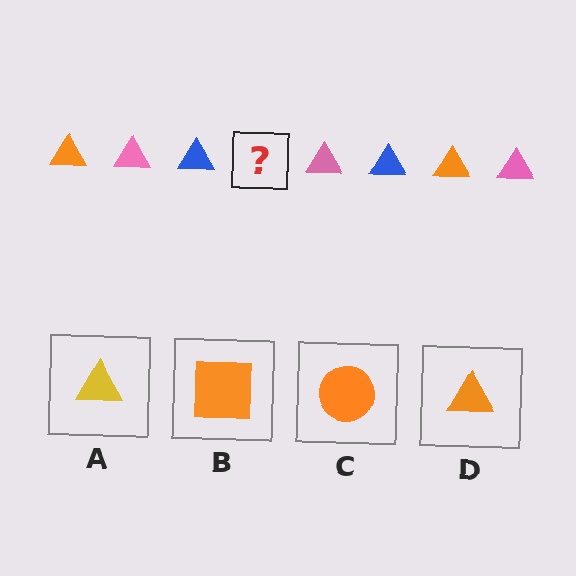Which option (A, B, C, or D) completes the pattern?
D.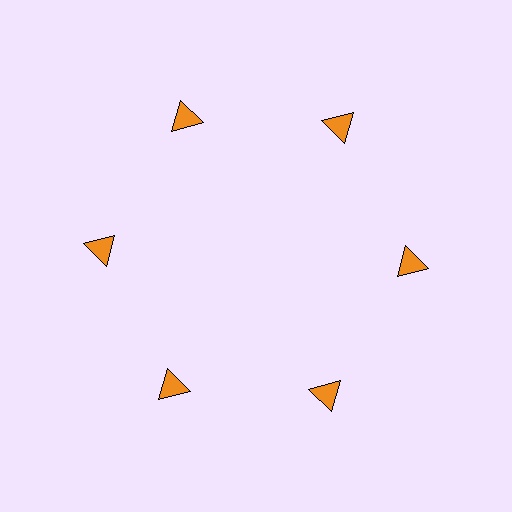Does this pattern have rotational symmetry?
Yes, this pattern has 6-fold rotational symmetry. It looks the same after rotating 60 degrees around the center.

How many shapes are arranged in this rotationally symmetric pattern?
There are 6 shapes, arranged in 6 groups of 1.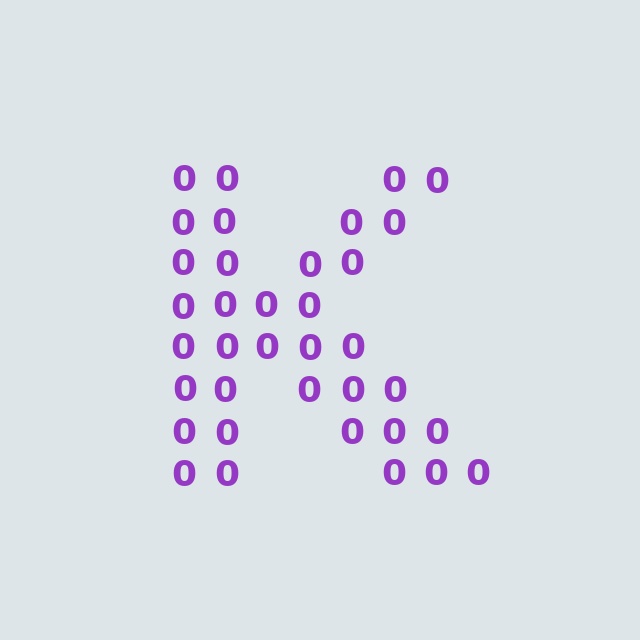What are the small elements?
The small elements are digit 0's.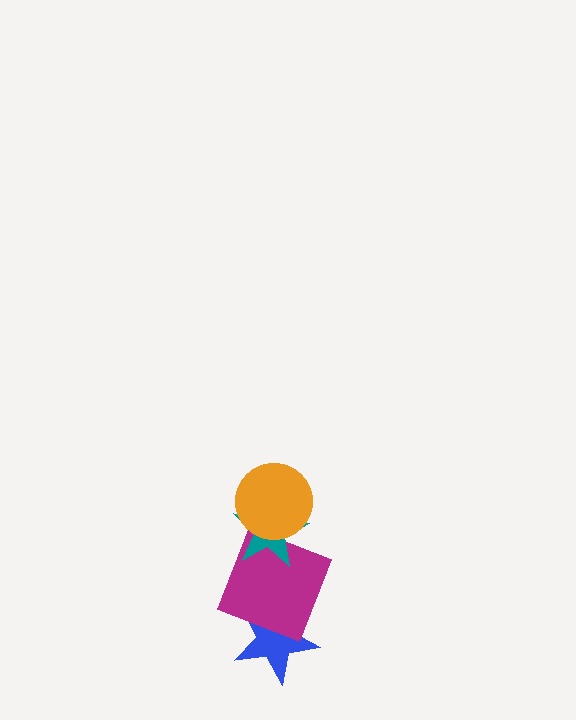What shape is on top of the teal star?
The orange circle is on top of the teal star.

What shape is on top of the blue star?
The magenta square is on top of the blue star.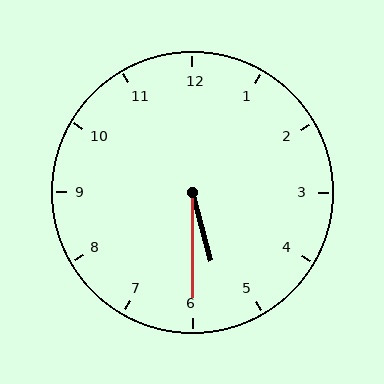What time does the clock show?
5:30.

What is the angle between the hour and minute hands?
Approximately 15 degrees.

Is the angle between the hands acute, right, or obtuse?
It is acute.